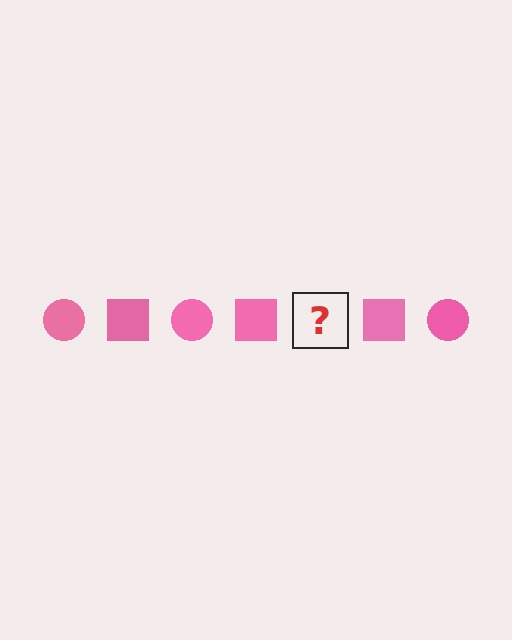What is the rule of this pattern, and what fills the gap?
The rule is that the pattern cycles through circle, square shapes in pink. The gap should be filled with a pink circle.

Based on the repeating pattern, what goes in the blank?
The blank should be a pink circle.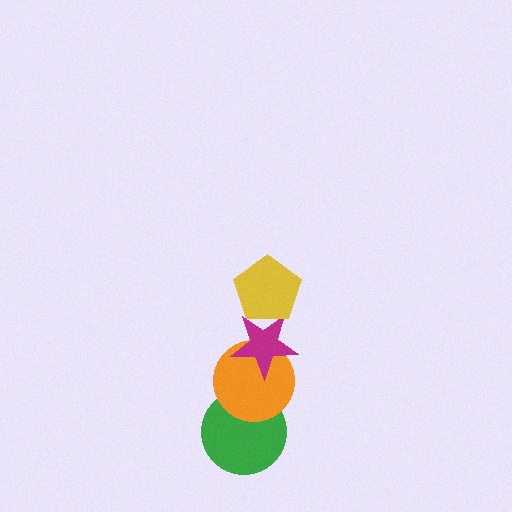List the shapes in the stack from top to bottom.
From top to bottom: the yellow pentagon, the magenta star, the orange circle, the green circle.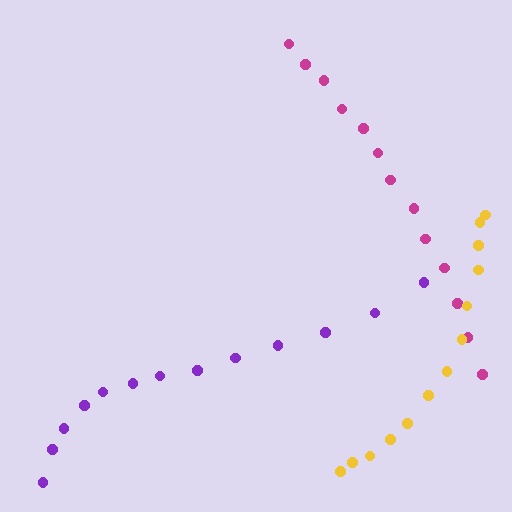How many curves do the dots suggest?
There are 3 distinct paths.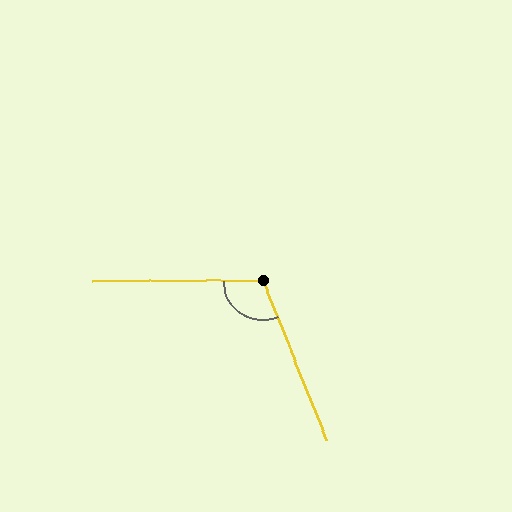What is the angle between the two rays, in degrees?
Approximately 112 degrees.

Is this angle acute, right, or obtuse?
It is obtuse.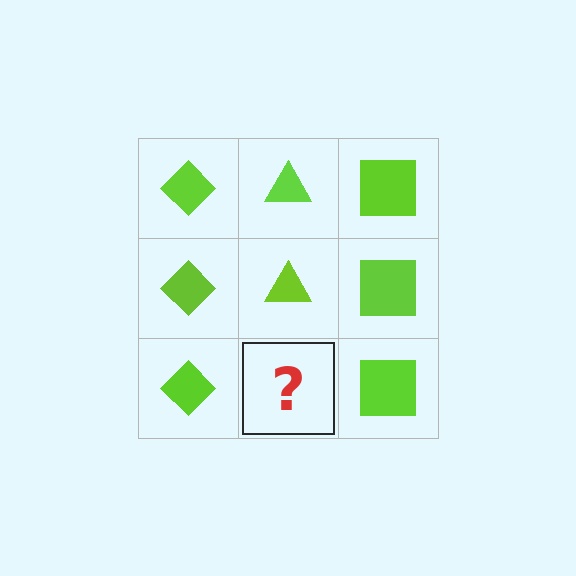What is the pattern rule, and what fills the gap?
The rule is that each column has a consistent shape. The gap should be filled with a lime triangle.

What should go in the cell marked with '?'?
The missing cell should contain a lime triangle.